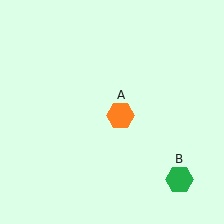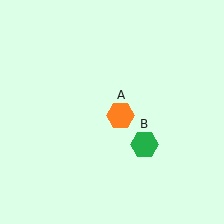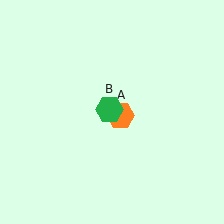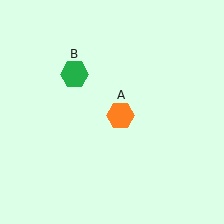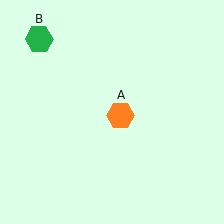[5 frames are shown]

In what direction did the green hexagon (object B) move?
The green hexagon (object B) moved up and to the left.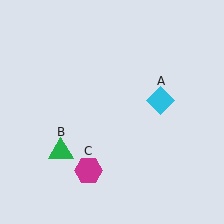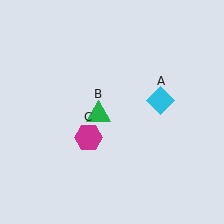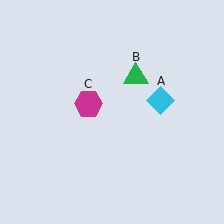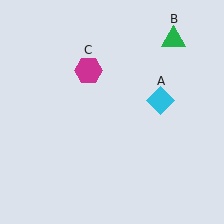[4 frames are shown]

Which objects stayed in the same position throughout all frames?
Cyan diamond (object A) remained stationary.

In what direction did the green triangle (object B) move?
The green triangle (object B) moved up and to the right.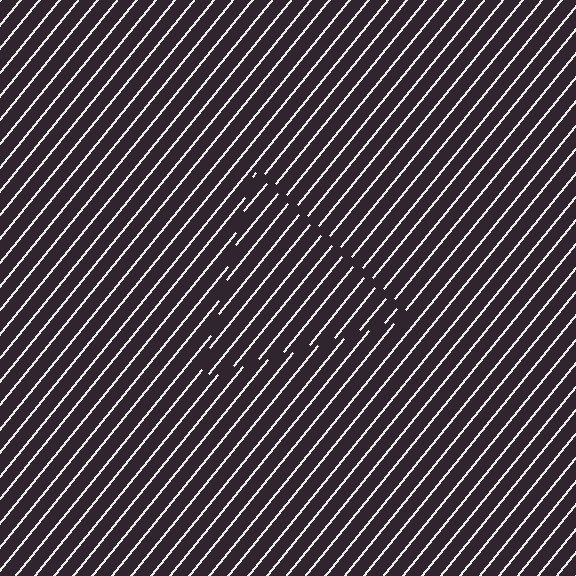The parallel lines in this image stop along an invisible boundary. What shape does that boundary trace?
An illusory triangle. The interior of the shape contains the same grating, shifted by half a period — the contour is defined by the phase discontinuity where line-ends from the inner and outer gratings abut.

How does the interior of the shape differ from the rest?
The interior of the shape contains the same grating, shifted by half a period — the contour is defined by the phase discontinuity where line-ends from the inner and outer gratings abut.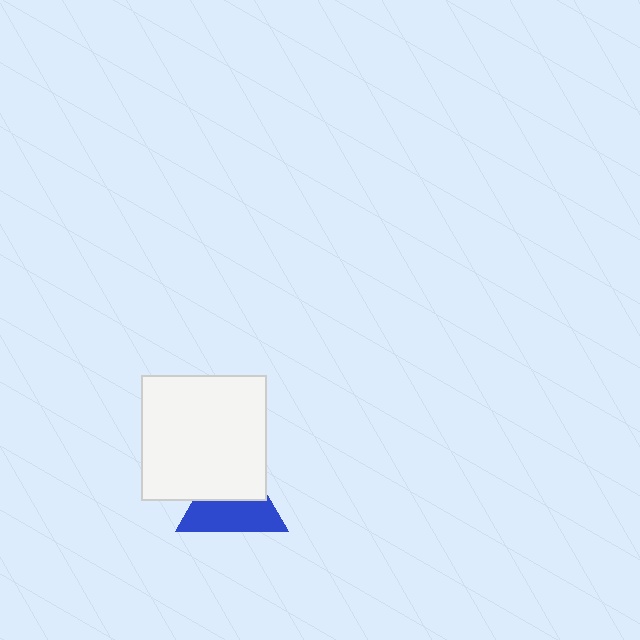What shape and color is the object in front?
The object in front is a white square.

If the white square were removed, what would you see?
You would see the complete blue triangle.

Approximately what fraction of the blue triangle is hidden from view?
Roughly 48% of the blue triangle is hidden behind the white square.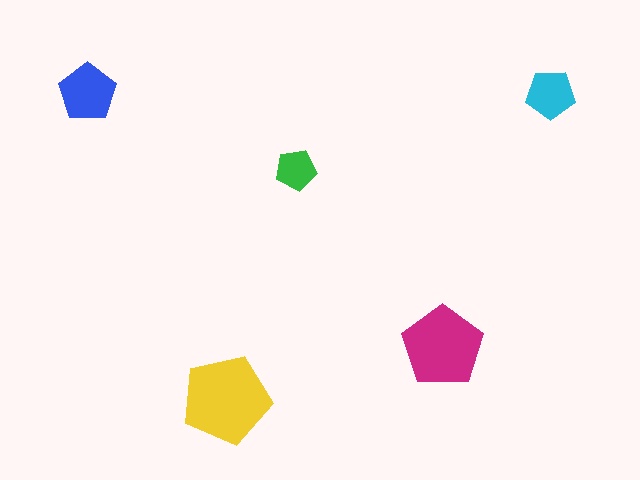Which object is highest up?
The blue pentagon is topmost.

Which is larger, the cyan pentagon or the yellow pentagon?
The yellow one.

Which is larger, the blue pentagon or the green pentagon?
The blue one.